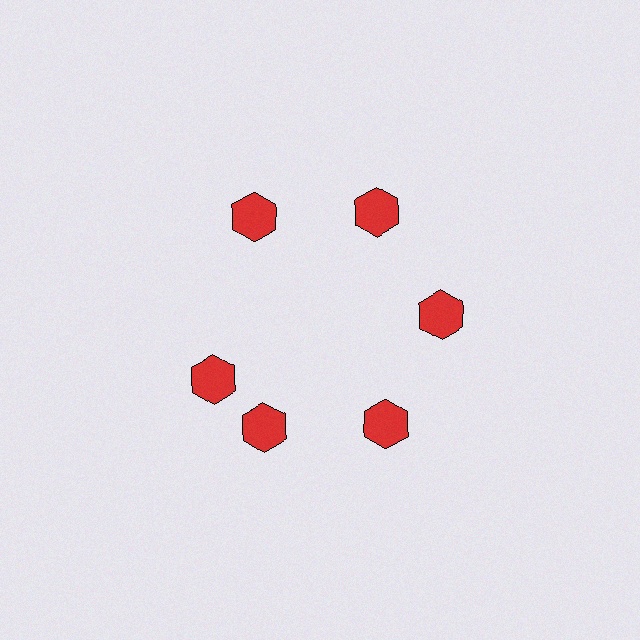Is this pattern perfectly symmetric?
No. The 6 red hexagons are arranged in a ring, but one element near the 9 o'clock position is rotated out of alignment along the ring, breaking the 6-fold rotational symmetry.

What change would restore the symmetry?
The symmetry would be restored by rotating it back into even spacing with its neighbors so that all 6 hexagons sit at equal angles and equal distance from the center.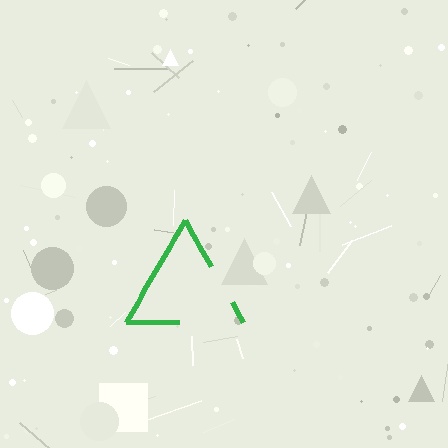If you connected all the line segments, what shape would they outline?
They would outline a triangle.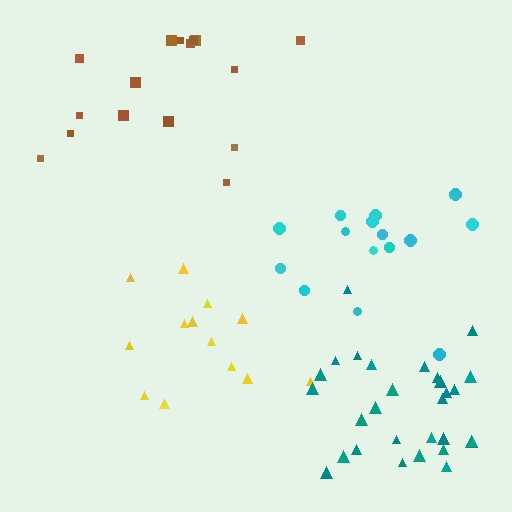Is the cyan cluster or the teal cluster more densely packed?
Teal.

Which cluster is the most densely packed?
Teal.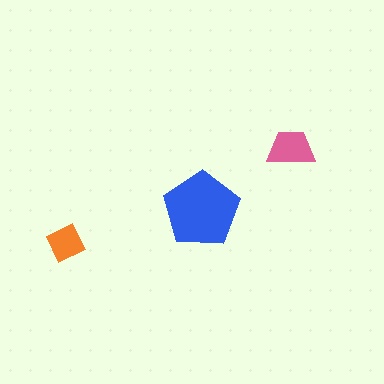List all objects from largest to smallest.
The blue pentagon, the pink trapezoid, the orange square.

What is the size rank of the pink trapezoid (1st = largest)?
2nd.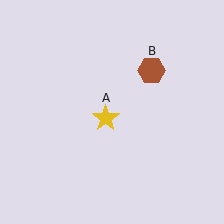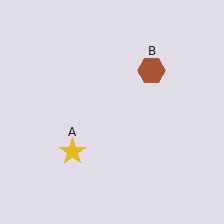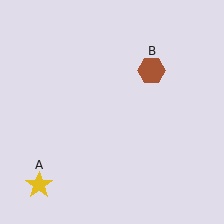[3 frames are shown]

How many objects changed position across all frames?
1 object changed position: yellow star (object A).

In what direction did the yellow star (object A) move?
The yellow star (object A) moved down and to the left.